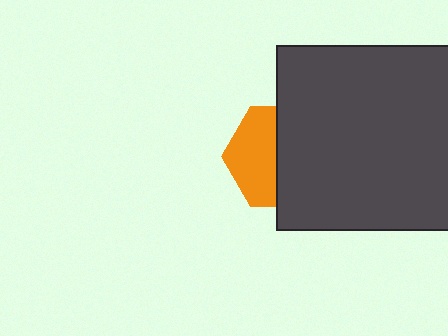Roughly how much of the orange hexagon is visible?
About half of it is visible (roughly 45%).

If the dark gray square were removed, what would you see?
You would see the complete orange hexagon.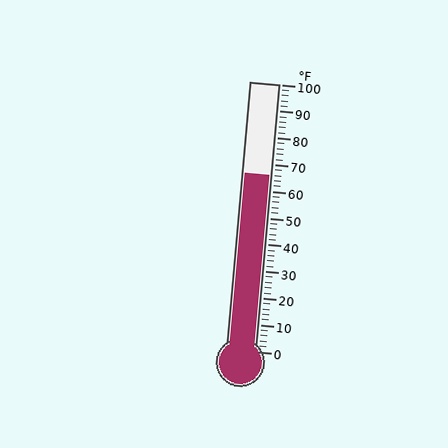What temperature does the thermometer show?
The thermometer shows approximately 66°F.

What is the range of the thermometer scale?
The thermometer scale ranges from 0°F to 100°F.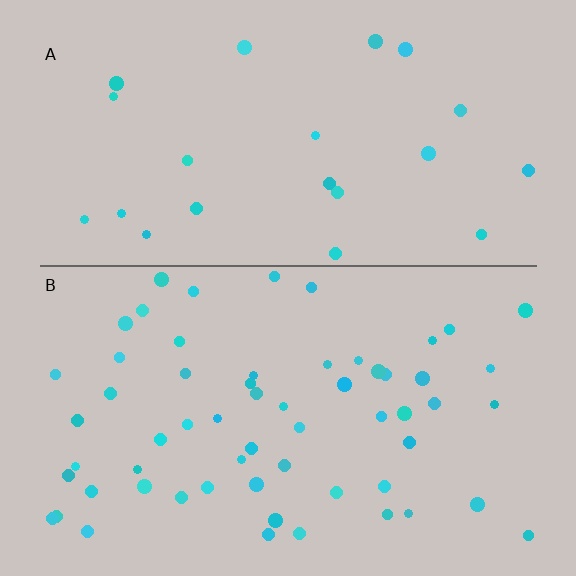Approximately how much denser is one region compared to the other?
Approximately 2.7× — region B over region A.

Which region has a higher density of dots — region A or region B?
B (the bottom).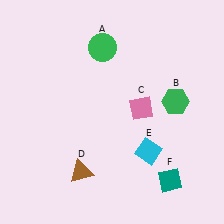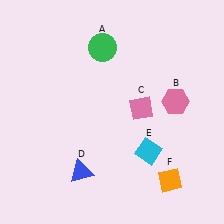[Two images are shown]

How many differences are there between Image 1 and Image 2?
There are 3 differences between the two images.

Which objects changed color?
B changed from green to pink. D changed from brown to blue. F changed from teal to orange.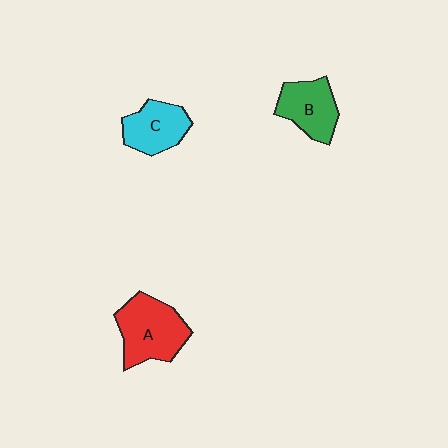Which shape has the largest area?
Shape A (red).